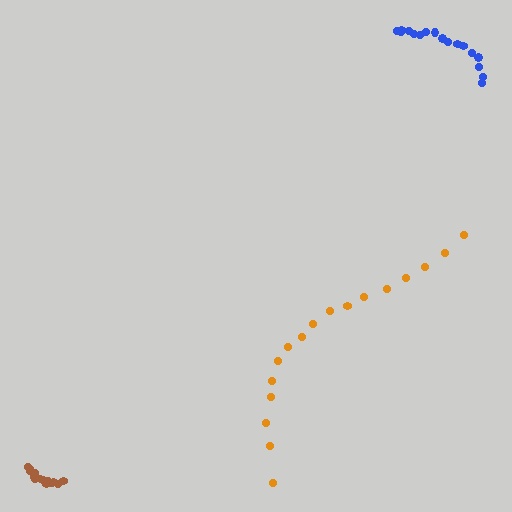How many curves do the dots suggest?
There are 3 distinct paths.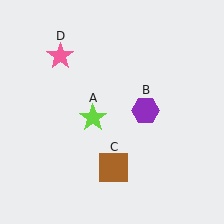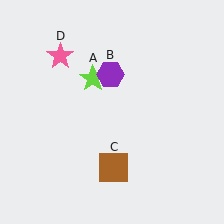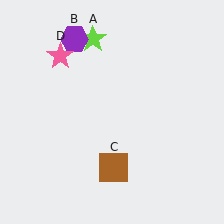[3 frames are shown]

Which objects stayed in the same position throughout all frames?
Brown square (object C) and pink star (object D) remained stationary.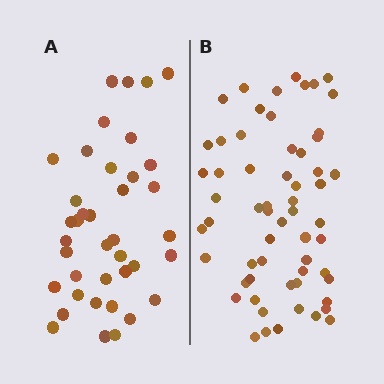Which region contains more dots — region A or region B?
Region B (the right region) has more dots.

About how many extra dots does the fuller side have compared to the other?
Region B has approximately 20 more dots than region A.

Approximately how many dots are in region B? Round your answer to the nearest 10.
About 60 dots.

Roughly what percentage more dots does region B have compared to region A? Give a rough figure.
About 55% more.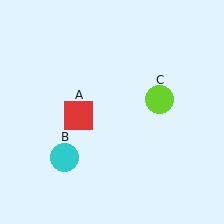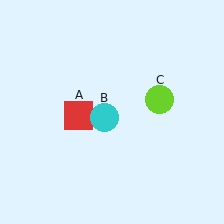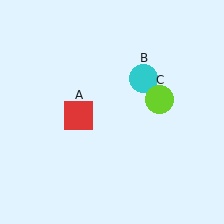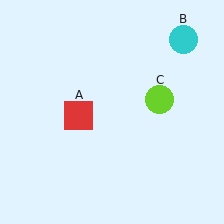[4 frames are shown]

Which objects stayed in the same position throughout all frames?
Red square (object A) and lime circle (object C) remained stationary.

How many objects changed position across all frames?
1 object changed position: cyan circle (object B).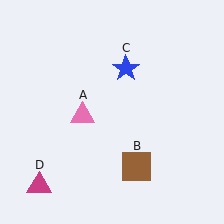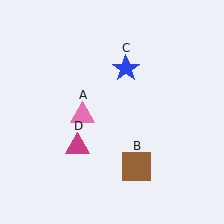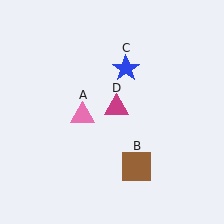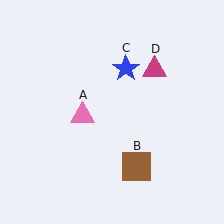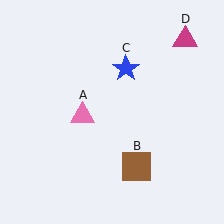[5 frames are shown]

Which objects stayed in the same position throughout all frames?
Pink triangle (object A) and brown square (object B) and blue star (object C) remained stationary.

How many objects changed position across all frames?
1 object changed position: magenta triangle (object D).